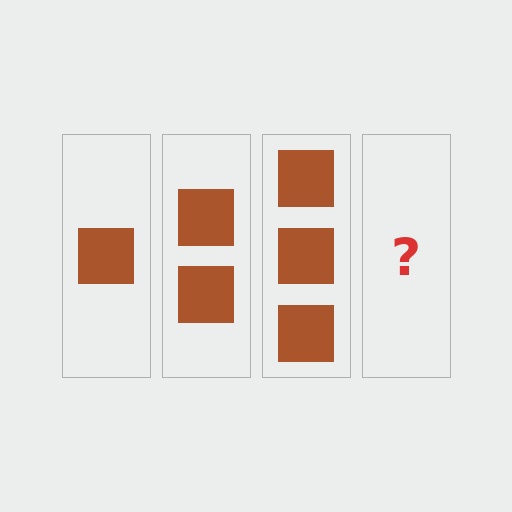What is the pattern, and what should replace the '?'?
The pattern is that each step adds one more square. The '?' should be 4 squares.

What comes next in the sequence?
The next element should be 4 squares.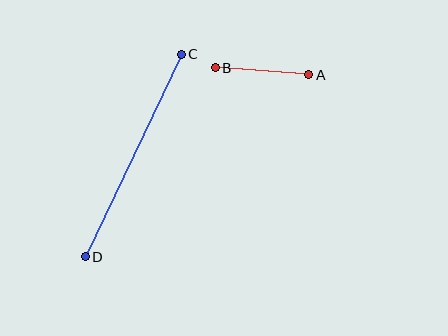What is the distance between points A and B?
The distance is approximately 94 pixels.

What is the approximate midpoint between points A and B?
The midpoint is at approximately (262, 71) pixels.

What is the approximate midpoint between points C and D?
The midpoint is at approximately (133, 156) pixels.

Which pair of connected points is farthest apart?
Points C and D are farthest apart.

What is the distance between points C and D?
The distance is approximately 224 pixels.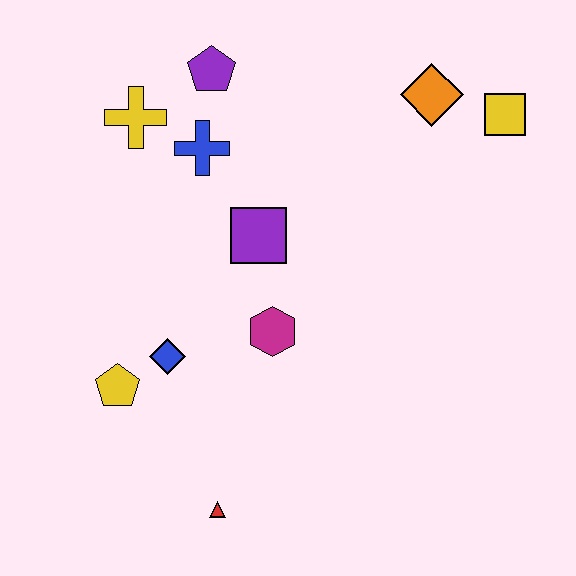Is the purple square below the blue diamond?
No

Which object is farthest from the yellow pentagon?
The yellow square is farthest from the yellow pentagon.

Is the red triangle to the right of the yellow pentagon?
Yes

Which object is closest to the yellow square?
The orange diamond is closest to the yellow square.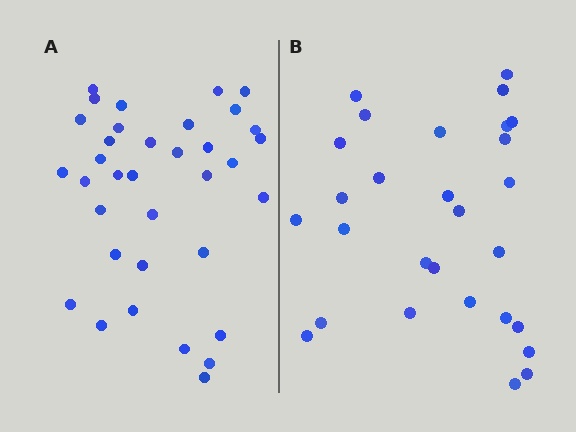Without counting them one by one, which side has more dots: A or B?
Region A (the left region) has more dots.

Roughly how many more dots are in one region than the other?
Region A has roughly 8 or so more dots than region B.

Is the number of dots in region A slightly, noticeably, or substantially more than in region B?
Region A has noticeably more, but not dramatically so. The ratio is roughly 1.2 to 1.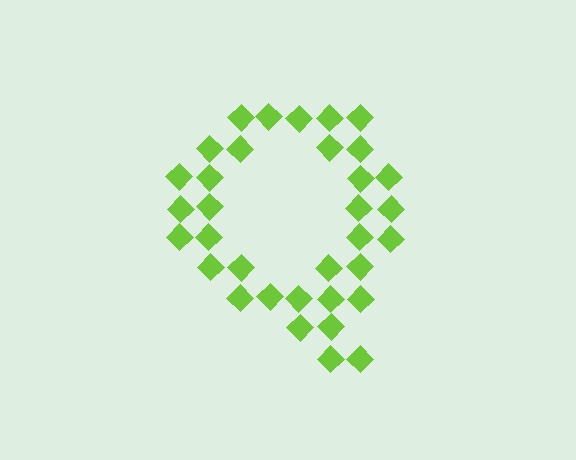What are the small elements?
The small elements are diamonds.